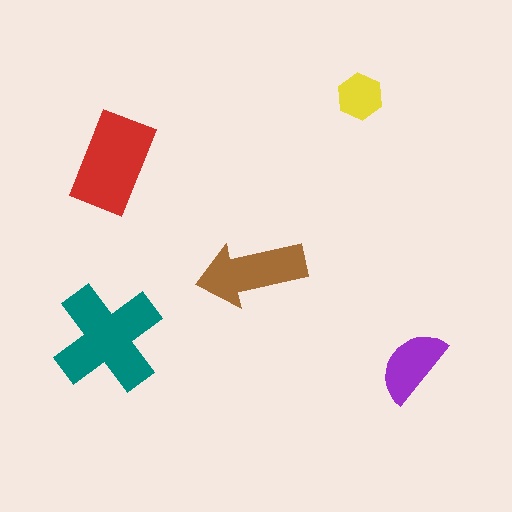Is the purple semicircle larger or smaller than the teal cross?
Smaller.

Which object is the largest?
The teal cross.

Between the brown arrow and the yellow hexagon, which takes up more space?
The brown arrow.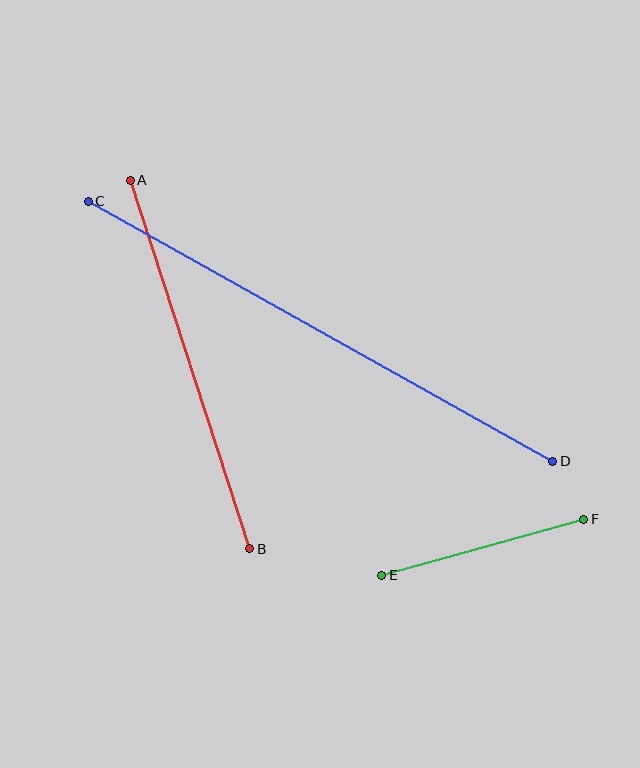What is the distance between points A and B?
The distance is approximately 387 pixels.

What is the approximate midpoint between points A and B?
The midpoint is at approximately (190, 364) pixels.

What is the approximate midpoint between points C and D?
The midpoint is at approximately (320, 331) pixels.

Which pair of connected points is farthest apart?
Points C and D are farthest apart.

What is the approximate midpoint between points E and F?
The midpoint is at approximately (483, 547) pixels.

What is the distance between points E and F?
The distance is approximately 210 pixels.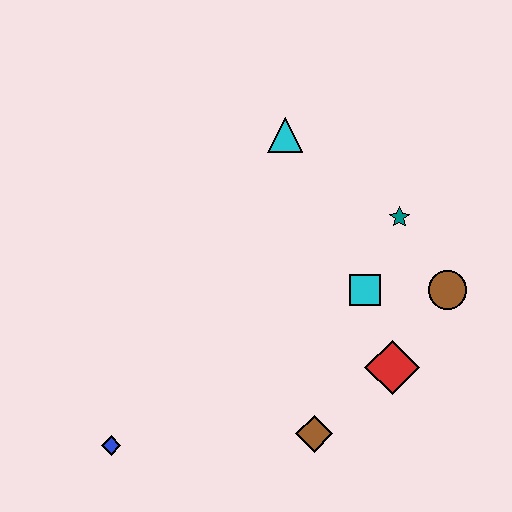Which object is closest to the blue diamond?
The brown diamond is closest to the blue diamond.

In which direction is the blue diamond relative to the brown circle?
The blue diamond is to the left of the brown circle.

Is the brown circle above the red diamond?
Yes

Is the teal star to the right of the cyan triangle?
Yes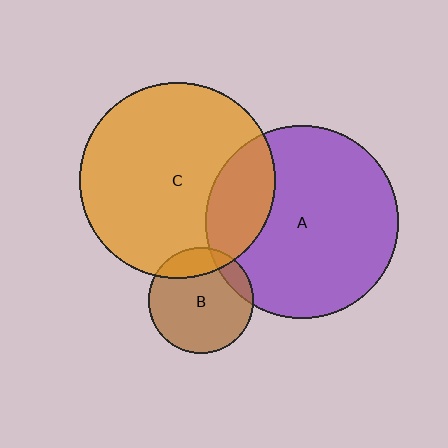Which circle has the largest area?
Circle C (orange).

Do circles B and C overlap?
Yes.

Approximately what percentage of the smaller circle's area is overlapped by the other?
Approximately 20%.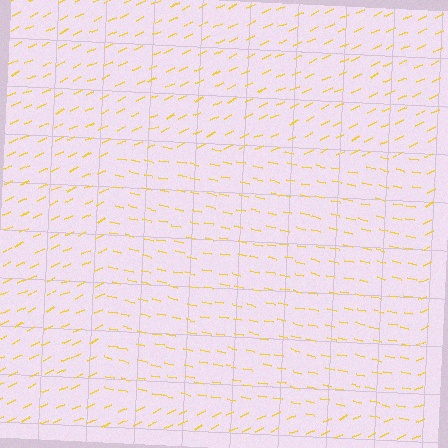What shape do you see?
I see a rectangle.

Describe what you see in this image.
The image is filled with small yellow line segments. A rectangle region in the image has lines oriented differently from the surrounding lines, creating a visible texture boundary.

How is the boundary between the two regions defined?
The boundary is defined purely by a change in line orientation (approximately 36 degrees difference). All lines are the same color and thickness.